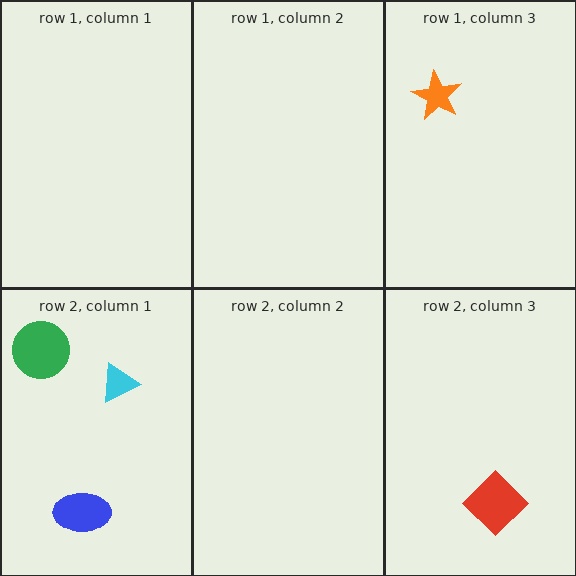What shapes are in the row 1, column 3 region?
The orange star.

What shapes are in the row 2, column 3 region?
The red diamond.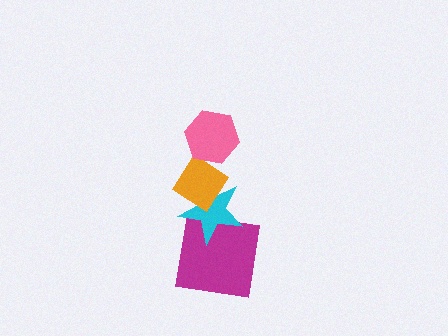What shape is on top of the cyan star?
The orange diamond is on top of the cyan star.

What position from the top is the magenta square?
The magenta square is 4th from the top.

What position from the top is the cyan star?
The cyan star is 3rd from the top.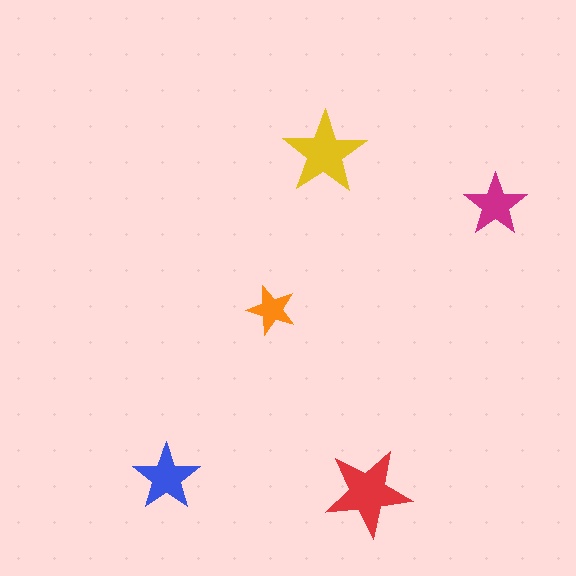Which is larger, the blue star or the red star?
The red one.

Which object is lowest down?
The red star is bottommost.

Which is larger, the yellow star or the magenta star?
The yellow one.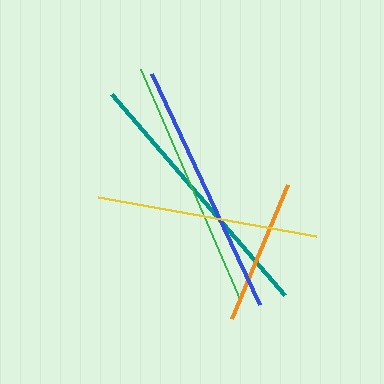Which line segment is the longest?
The teal line is the longest at approximately 265 pixels.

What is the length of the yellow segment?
The yellow segment is approximately 222 pixels long.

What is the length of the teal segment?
The teal segment is approximately 265 pixels long.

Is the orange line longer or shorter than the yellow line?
The yellow line is longer than the orange line.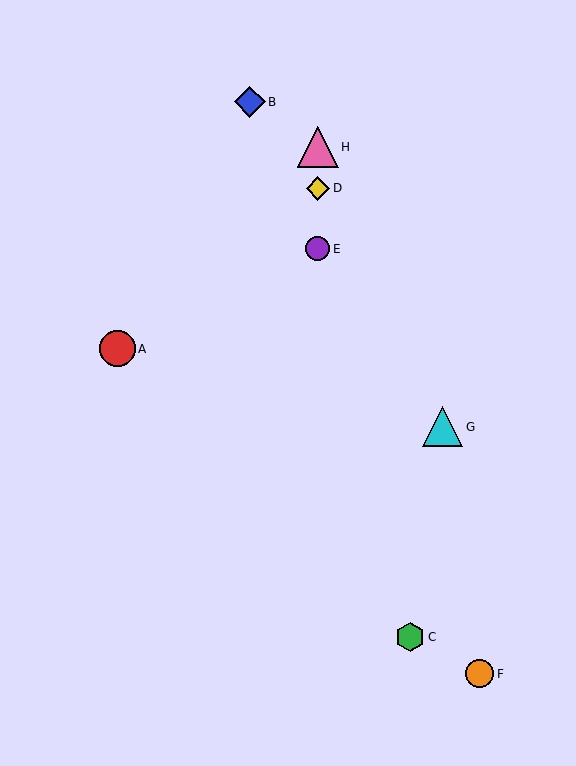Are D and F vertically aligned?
No, D is at x≈318 and F is at x≈480.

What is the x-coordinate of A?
Object A is at x≈117.